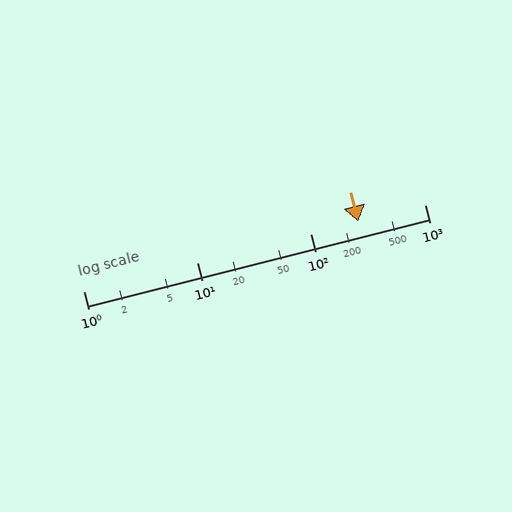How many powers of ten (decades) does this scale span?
The scale spans 3 decades, from 1 to 1000.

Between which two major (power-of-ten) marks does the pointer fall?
The pointer is between 100 and 1000.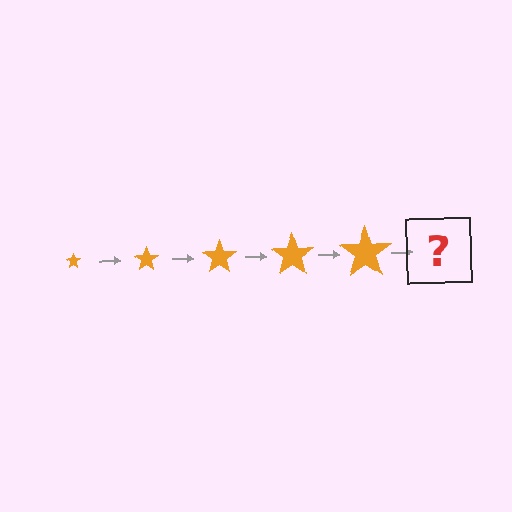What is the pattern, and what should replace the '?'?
The pattern is that the star gets progressively larger each step. The '?' should be an orange star, larger than the previous one.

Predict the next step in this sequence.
The next step is an orange star, larger than the previous one.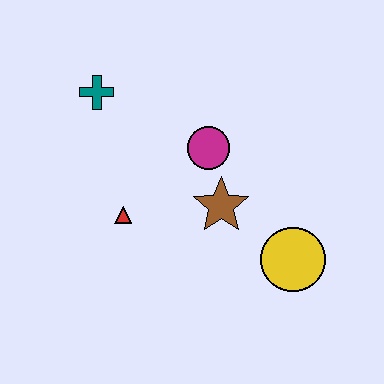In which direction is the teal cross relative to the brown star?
The teal cross is to the left of the brown star.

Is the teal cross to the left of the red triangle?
Yes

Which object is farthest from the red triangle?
The yellow circle is farthest from the red triangle.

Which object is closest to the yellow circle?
The brown star is closest to the yellow circle.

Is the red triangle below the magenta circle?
Yes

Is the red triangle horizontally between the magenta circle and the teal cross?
Yes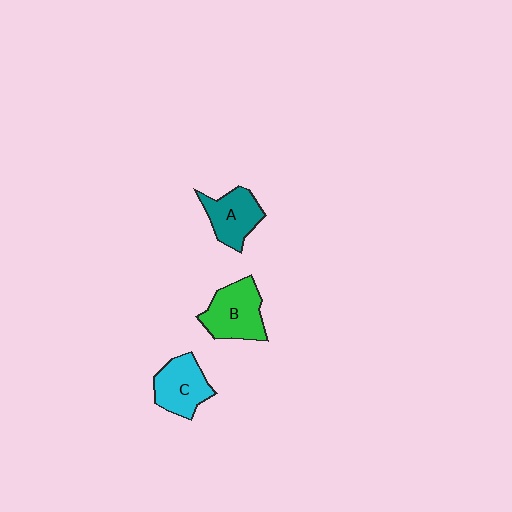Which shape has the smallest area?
Shape A (teal).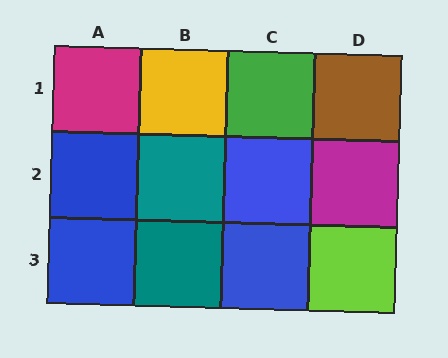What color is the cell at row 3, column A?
Blue.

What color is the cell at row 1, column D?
Brown.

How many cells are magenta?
2 cells are magenta.